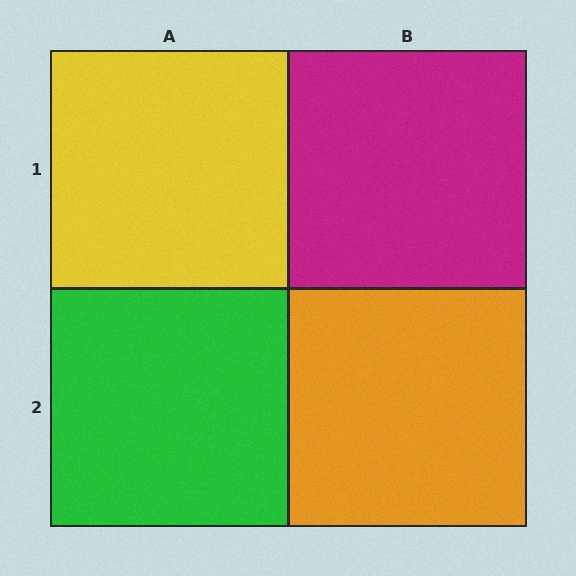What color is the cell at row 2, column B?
Orange.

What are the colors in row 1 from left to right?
Yellow, magenta.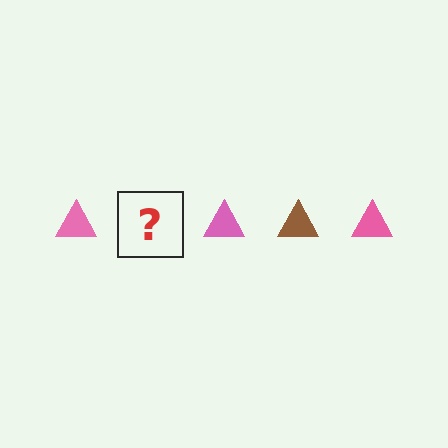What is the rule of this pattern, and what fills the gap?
The rule is that the pattern cycles through pink, brown triangles. The gap should be filled with a brown triangle.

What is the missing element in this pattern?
The missing element is a brown triangle.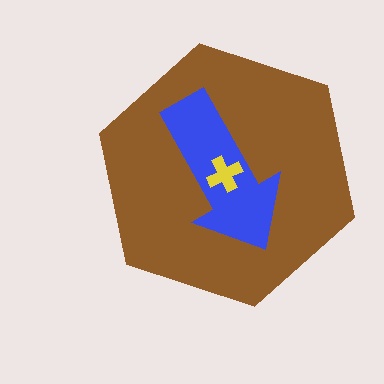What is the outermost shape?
The brown hexagon.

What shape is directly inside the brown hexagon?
The blue arrow.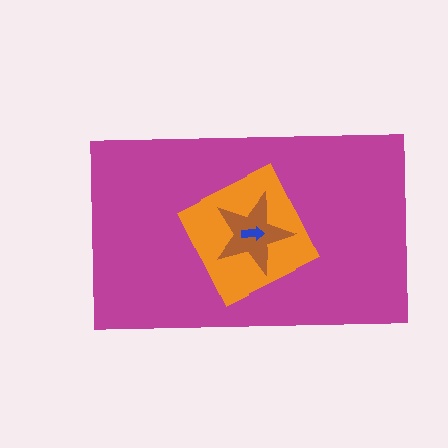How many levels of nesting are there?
4.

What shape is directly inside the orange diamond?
The brown star.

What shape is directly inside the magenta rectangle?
The orange diamond.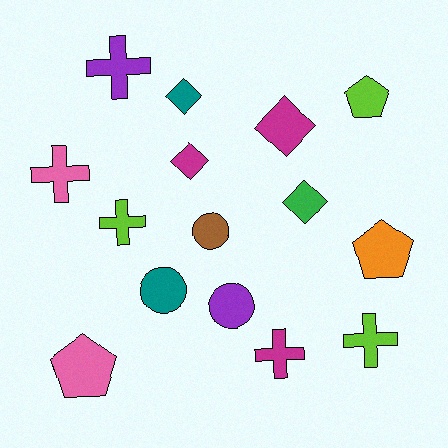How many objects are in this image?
There are 15 objects.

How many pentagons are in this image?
There are 3 pentagons.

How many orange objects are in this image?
There is 1 orange object.